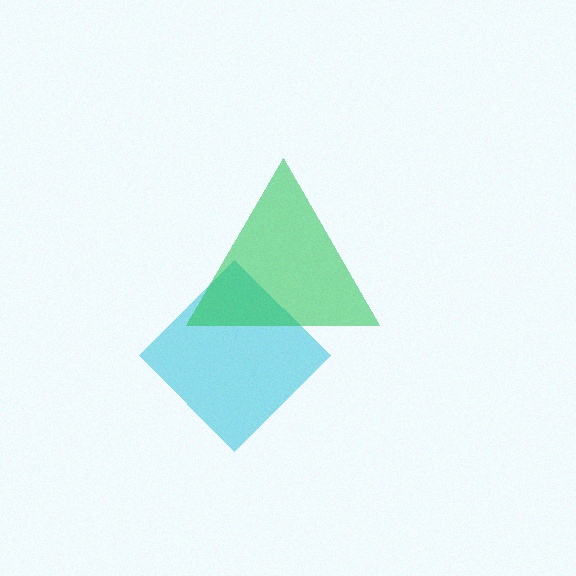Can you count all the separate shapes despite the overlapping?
Yes, there are 2 separate shapes.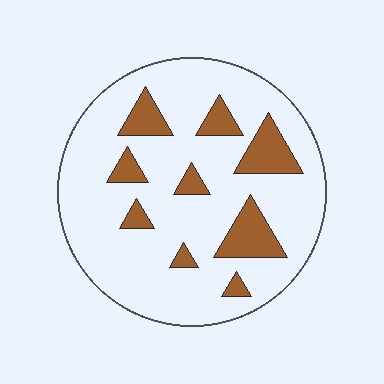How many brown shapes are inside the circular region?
9.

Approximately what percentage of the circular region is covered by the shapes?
Approximately 15%.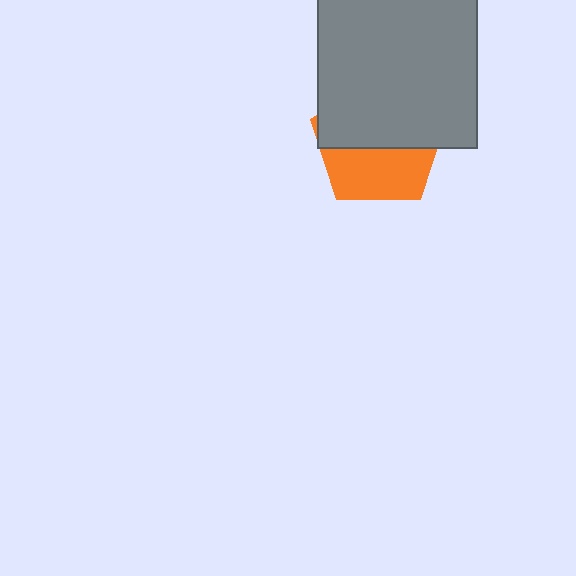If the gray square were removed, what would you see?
You would see the complete orange pentagon.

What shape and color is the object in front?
The object in front is a gray square.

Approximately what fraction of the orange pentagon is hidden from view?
Roughly 58% of the orange pentagon is hidden behind the gray square.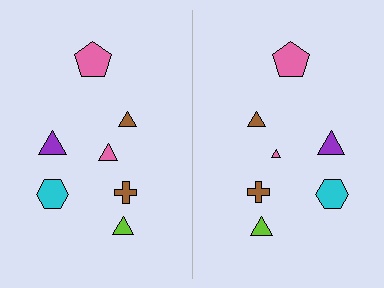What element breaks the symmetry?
The pink triangle on the right side has a different size than its mirror counterpart.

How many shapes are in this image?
There are 14 shapes in this image.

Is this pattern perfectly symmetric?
No, the pattern is not perfectly symmetric. The pink triangle on the right side has a different size than its mirror counterpart.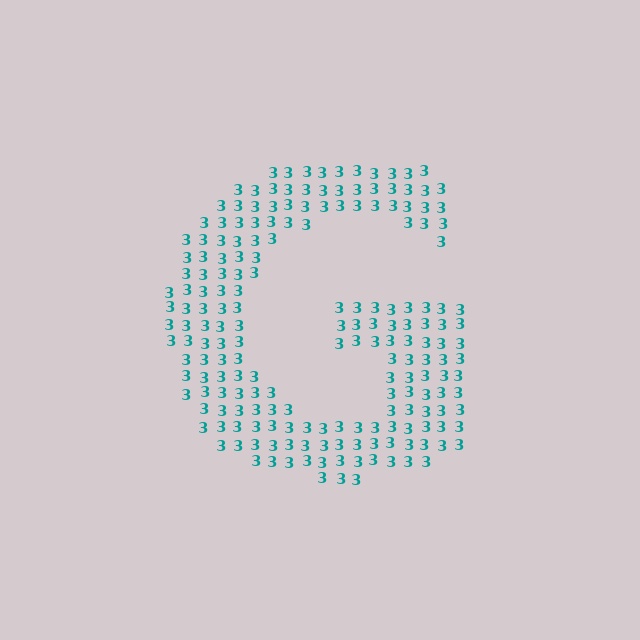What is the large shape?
The large shape is the letter G.